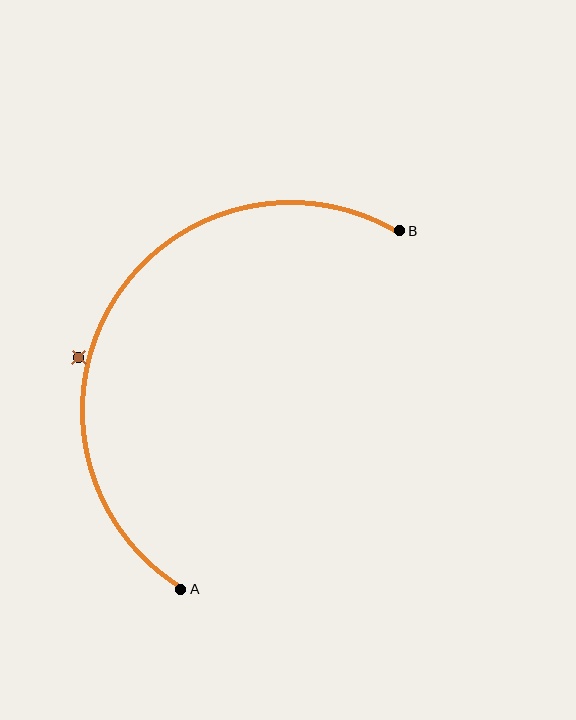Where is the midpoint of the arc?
The arc midpoint is the point on the curve farthest from the straight line joining A and B. It sits to the left of that line.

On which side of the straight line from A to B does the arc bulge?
The arc bulges to the left of the straight line connecting A and B.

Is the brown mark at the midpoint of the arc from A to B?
No — the brown mark does not lie on the arc at all. It sits slightly outside the curve.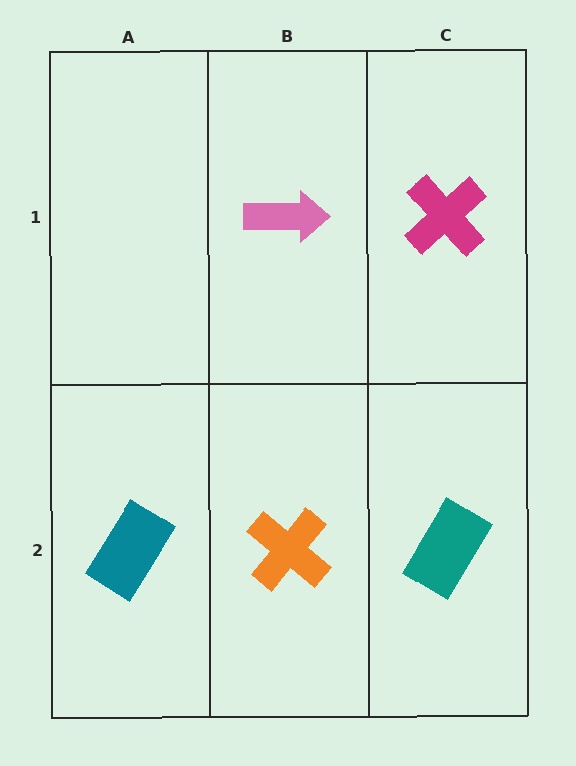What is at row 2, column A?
A teal rectangle.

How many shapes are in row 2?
3 shapes.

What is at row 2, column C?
A teal rectangle.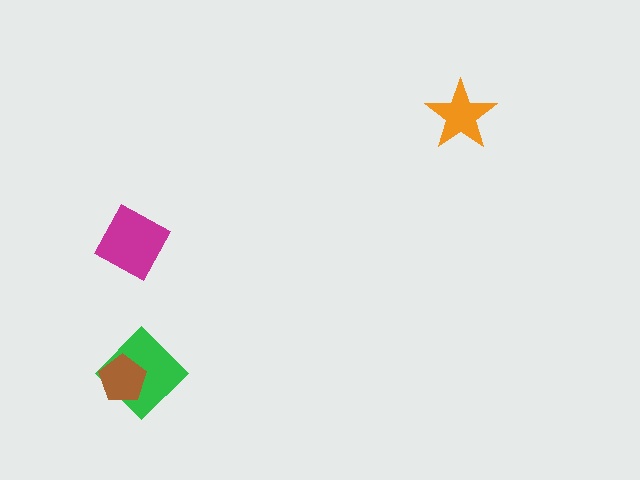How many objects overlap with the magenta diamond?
0 objects overlap with the magenta diamond.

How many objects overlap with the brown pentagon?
1 object overlaps with the brown pentagon.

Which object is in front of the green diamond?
The brown pentagon is in front of the green diamond.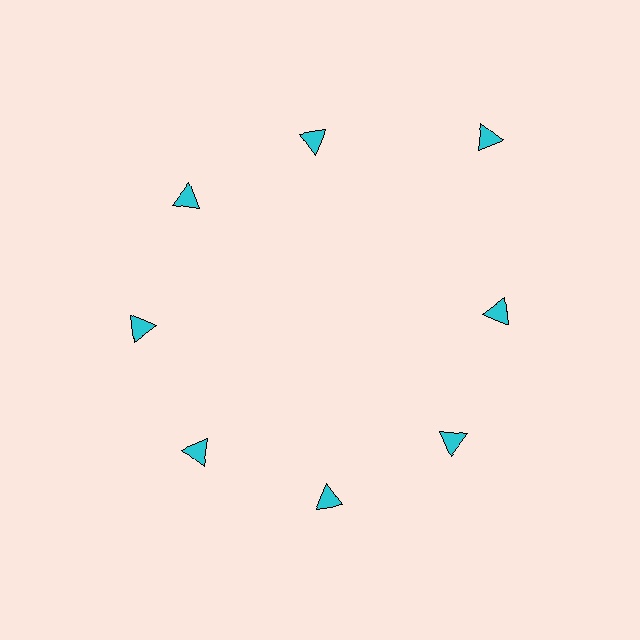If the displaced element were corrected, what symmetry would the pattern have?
It would have 8-fold rotational symmetry — the pattern would map onto itself every 45 degrees.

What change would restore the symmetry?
The symmetry would be restored by moving it inward, back onto the ring so that all 8 triangles sit at equal angles and equal distance from the center.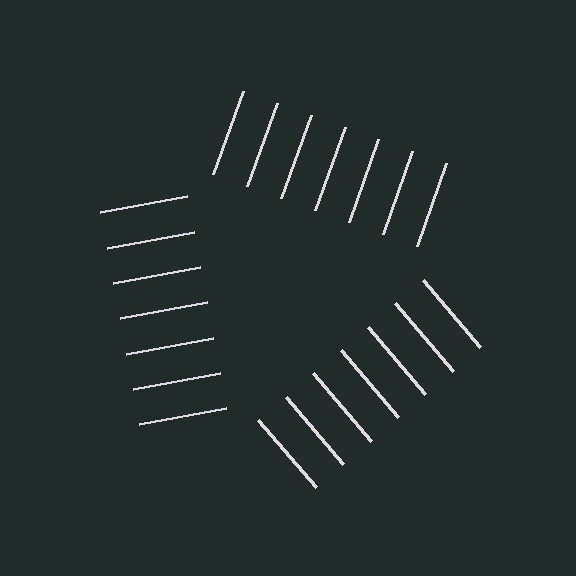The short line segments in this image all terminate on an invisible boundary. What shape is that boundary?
An illusory triangle — the line segments terminate on its edges but no continuous stroke is drawn.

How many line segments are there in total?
21 — 7 along each of the 3 edges.